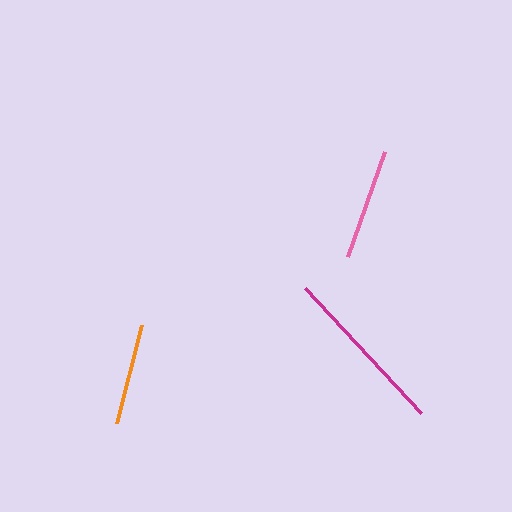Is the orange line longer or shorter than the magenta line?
The magenta line is longer than the orange line.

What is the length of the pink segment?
The pink segment is approximately 111 pixels long.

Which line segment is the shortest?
The orange line is the shortest at approximately 101 pixels.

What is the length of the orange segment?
The orange segment is approximately 101 pixels long.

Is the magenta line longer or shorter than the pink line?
The magenta line is longer than the pink line.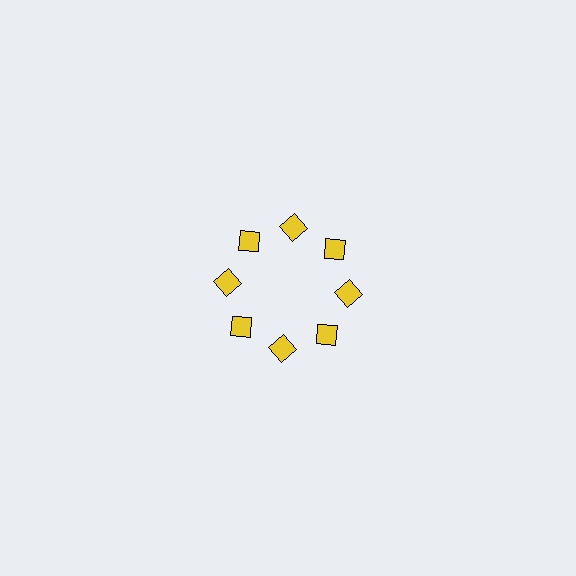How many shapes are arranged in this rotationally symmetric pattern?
There are 8 shapes, arranged in 8 groups of 1.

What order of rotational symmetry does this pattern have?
This pattern has 8-fold rotational symmetry.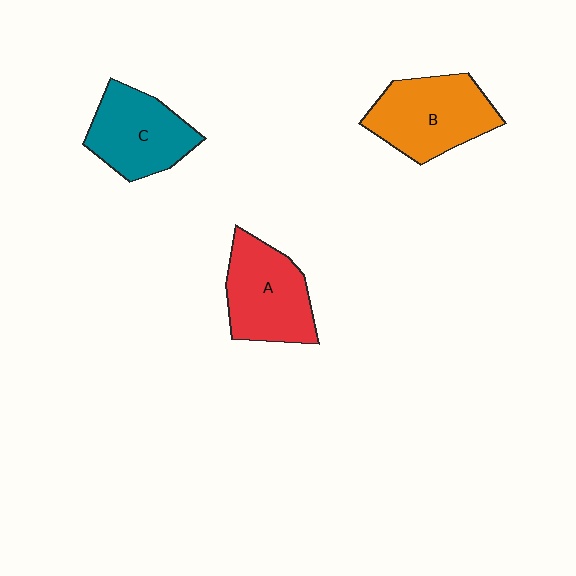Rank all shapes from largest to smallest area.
From largest to smallest: B (orange), A (red), C (teal).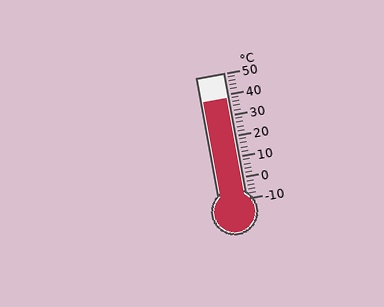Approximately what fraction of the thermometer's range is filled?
The thermometer is filled to approximately 80% of its range.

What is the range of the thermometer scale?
The thermometer scale ranges from -10°C to 50°C.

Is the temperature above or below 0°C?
The temperature is above 0°C.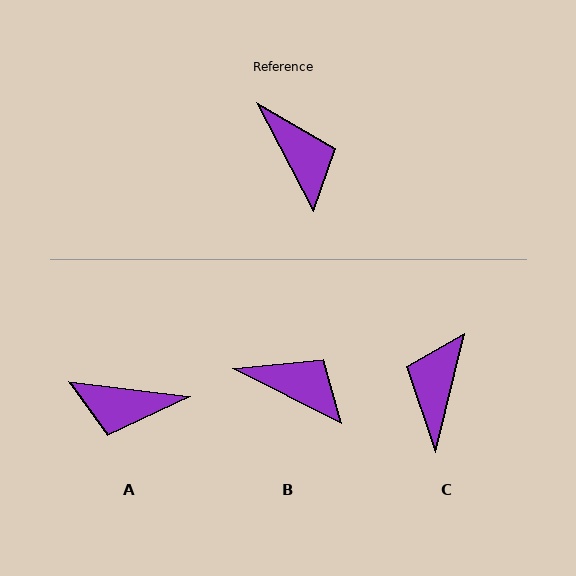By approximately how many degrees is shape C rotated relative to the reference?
Approximately 139 degrees counter-clockwise.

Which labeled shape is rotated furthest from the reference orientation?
C, about 139 degrees away.